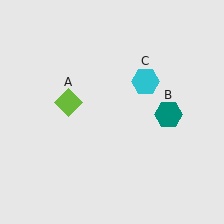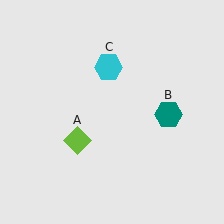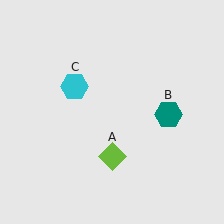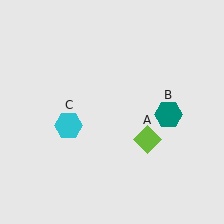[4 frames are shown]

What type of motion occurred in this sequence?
The lime diamond (object A), cyan hexagon (object C) rotated counterclockwise around the center of the scene.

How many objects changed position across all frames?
2 objects changed position: lime diamond (object A), cyan hexagon (object C).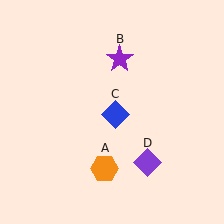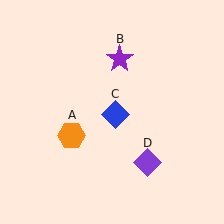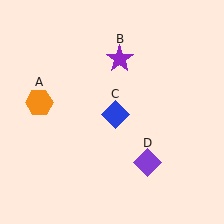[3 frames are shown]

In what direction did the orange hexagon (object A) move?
The orange hexagon (object A) moved up and to the left.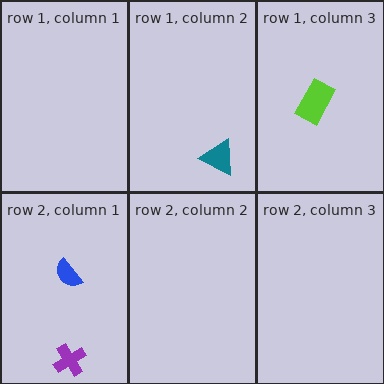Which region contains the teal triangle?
The row 1, column 2 region.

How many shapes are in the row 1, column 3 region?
1.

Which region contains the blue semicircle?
The row 2, column 1 region.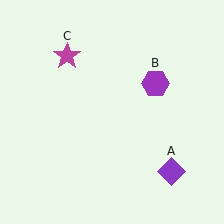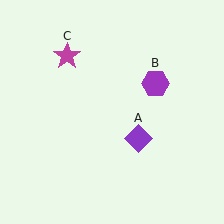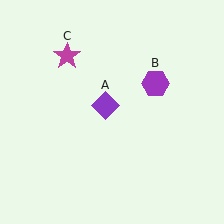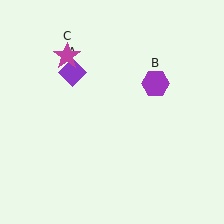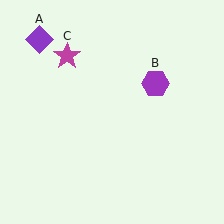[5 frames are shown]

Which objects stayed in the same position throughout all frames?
Purple hexagon (object B) and magenta star (object C) remained stationary.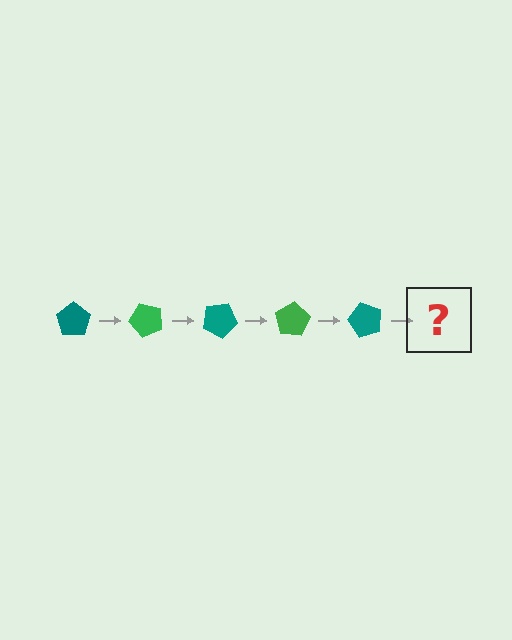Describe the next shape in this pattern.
It should be a green pentagon, rotated 250 degrees from the start.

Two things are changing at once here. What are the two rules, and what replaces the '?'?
The two rules are that it rotates 50 degrees each step and the color cycles through teal and green. The '?' should be a green pentagon, rotated 250 degrees from the start.